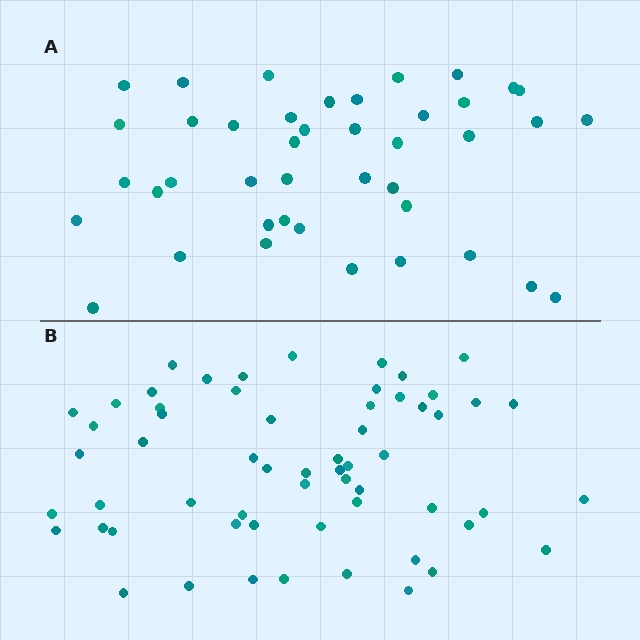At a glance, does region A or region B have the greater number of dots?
Region B (the bottom region) has more dots.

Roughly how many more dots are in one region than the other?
Region B has approximately 20 more dots than region A.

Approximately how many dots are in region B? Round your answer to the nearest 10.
About 60 dots.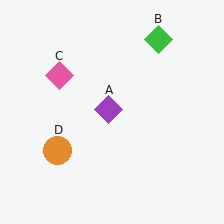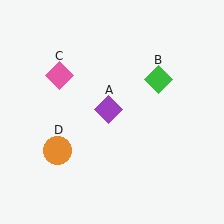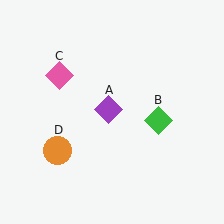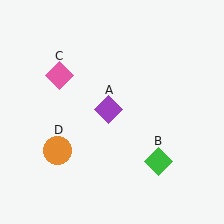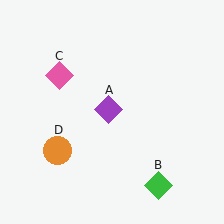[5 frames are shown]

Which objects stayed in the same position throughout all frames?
Purple diamond (object A) and pink diamond (object C) and orange circle (object D) remained stationary.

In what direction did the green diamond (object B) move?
The green diamond (object B) moved down.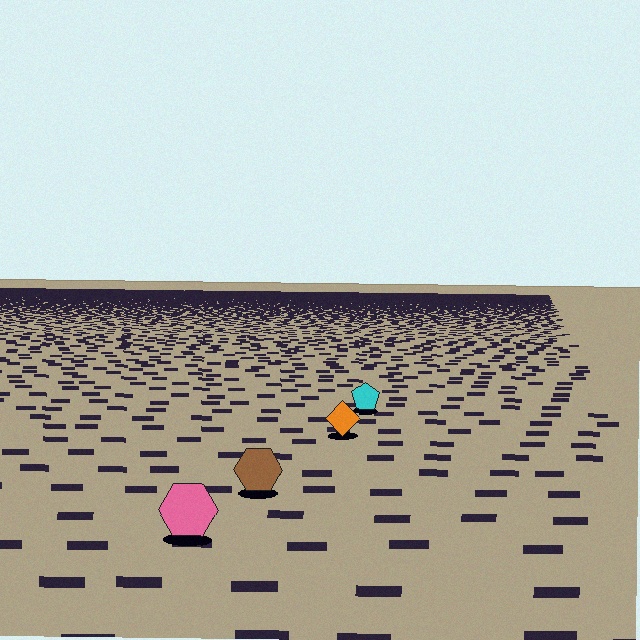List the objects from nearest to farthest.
From nearest to farthest: the pink hexagon, the brown hexagon, the orange diamond, the cyan pentagon.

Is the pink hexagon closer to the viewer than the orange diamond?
Yes. The pink hexagon is closer — you can tell from the texture gradient: the ground texture is coarser near it.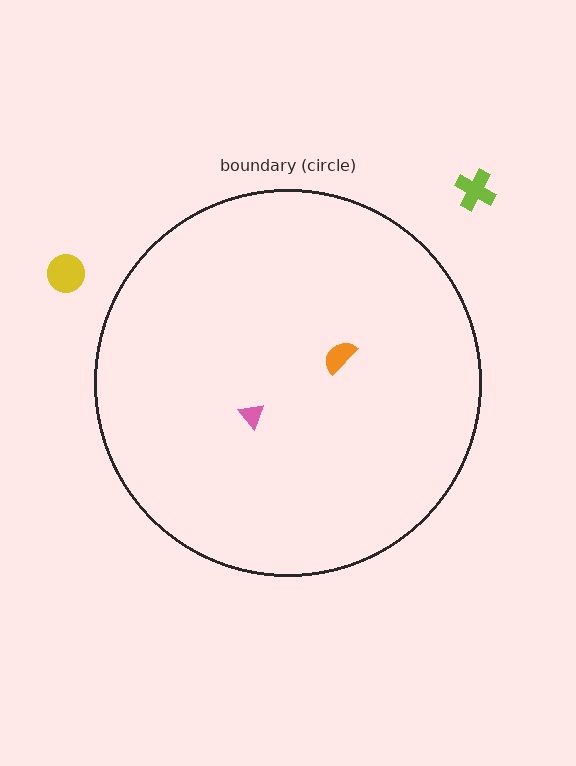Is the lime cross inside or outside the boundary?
Outside.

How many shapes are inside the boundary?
2 inside, 2 outside.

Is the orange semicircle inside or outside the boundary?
Inside.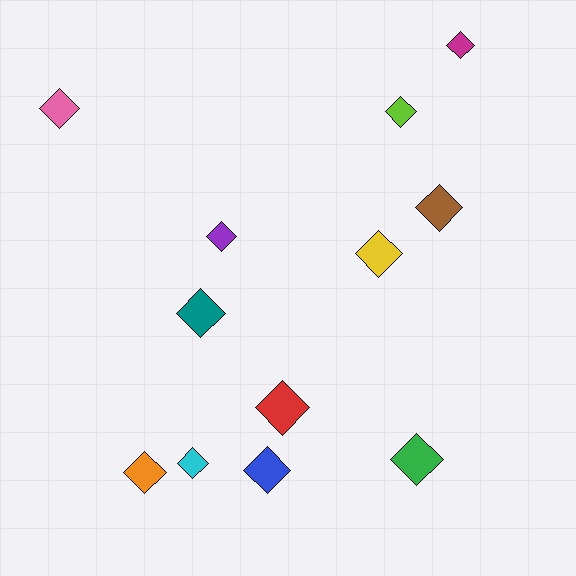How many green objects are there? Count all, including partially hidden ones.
There is 1 green object.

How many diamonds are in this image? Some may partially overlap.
There are 12 diamonds.